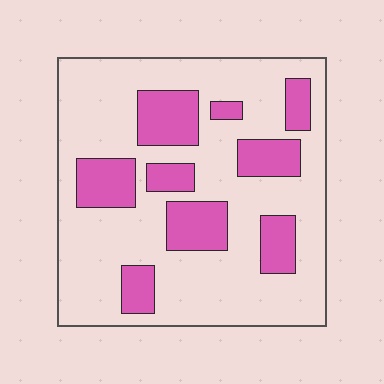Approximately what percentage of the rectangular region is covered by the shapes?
Approximately 25%.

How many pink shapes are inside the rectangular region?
9.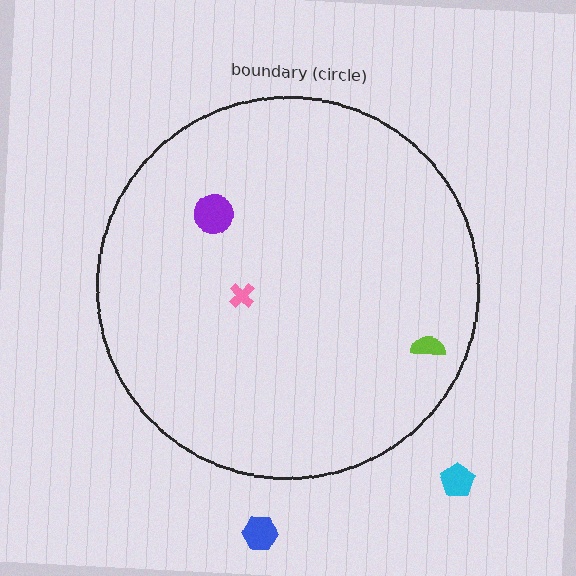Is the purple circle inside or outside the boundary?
Inside.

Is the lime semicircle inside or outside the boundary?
Inside.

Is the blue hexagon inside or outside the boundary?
Outside.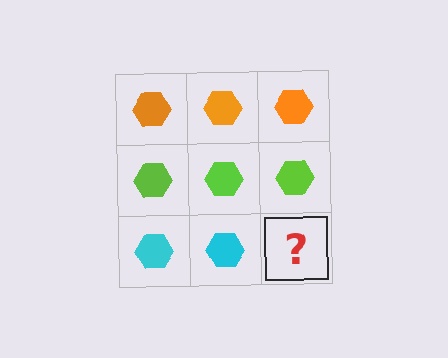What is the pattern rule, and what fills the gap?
The rule is that each row has a consistent color. The gap should be filled with a cyan hexagon.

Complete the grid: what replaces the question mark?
The question mark should be replaced with a cyan hexagon.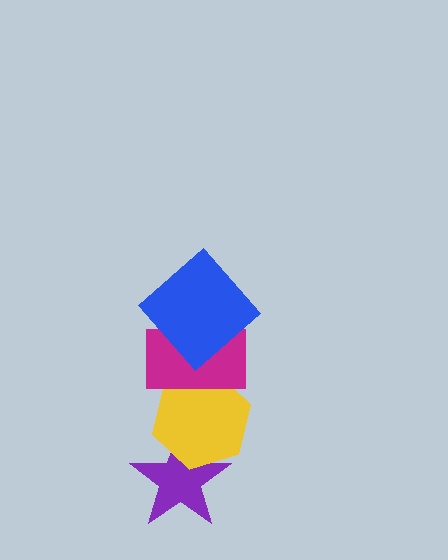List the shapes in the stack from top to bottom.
From top to bottom: the blue diamond, the magenta rectangle, the yellow hexagon, the purple star.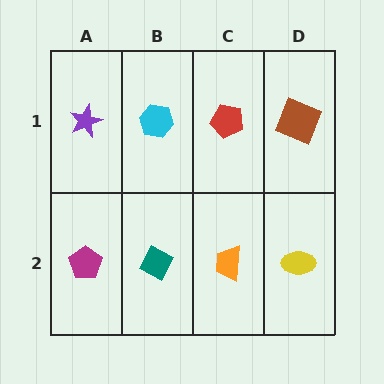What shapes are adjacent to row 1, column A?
A magenta pentagon (row 2, column A), a cyan hexagon (row 1, column B).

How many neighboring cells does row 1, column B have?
3.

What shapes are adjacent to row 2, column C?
A red pentagon (row 1, column C), a teal diamond (row 2, column B), a yellow ellipse (row 2, column D).